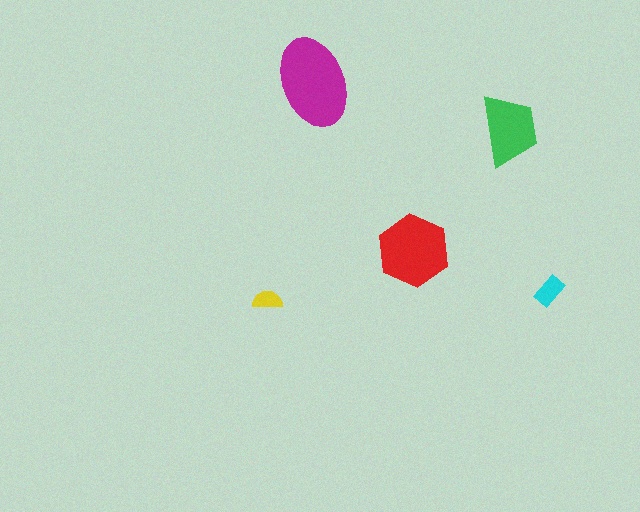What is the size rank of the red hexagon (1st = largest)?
2nd.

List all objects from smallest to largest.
The yellow semicircle, the cyan rectangle, the green trapezoid, the red hexagon, the magenta ellipse.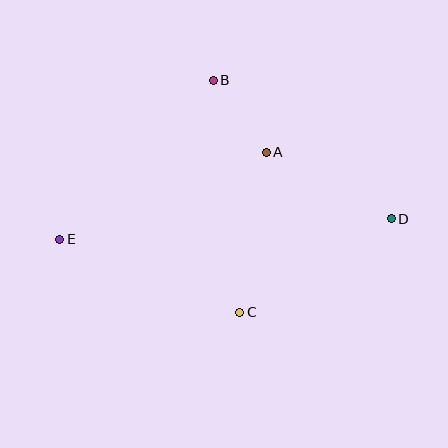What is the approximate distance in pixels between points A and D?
The distance between A and D is approximately 141 pixels.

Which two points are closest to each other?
Points A and B are closest to each other.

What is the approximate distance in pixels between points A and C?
The distance between A and C is approximately 162 pixels.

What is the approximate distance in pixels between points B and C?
The distance between B and C is approximately 234 pixels.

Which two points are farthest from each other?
Points D and E are farthest from each other.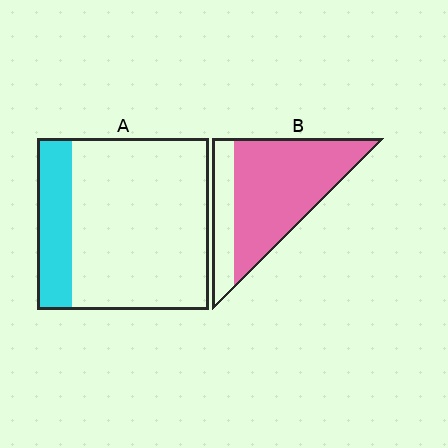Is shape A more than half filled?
No.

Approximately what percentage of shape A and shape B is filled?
A is approximately 20% and B is approximately 75%.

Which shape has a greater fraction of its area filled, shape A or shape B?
Shape B.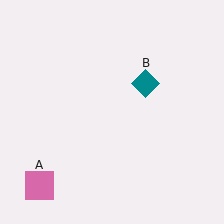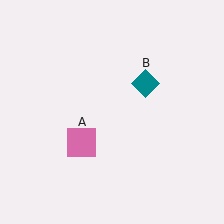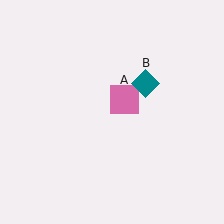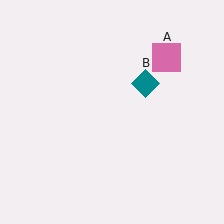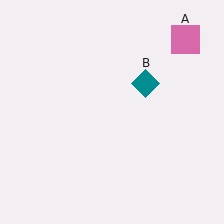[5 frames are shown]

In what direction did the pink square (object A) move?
The pink square (object A) moved up and to the right.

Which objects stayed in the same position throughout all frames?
Teal diamond (object B) remained stationary.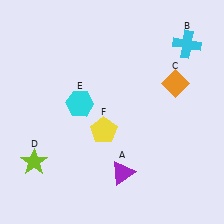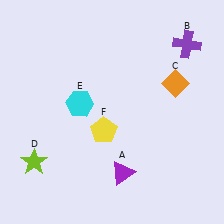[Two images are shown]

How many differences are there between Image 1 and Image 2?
There is 1 difference between the two images.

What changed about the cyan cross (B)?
In Image 1, B is cyan. In Image 2, it changed to purple.